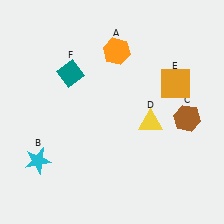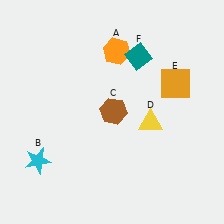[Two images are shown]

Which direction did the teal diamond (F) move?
The teal diamond (F) moved right.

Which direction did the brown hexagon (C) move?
The brown hexagon (C) moved left.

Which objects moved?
The objects that moved are: the brown hexagon (C), the teal diamond (F).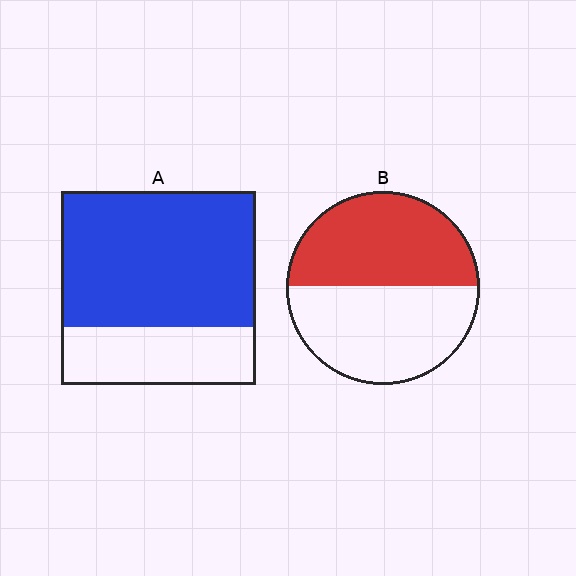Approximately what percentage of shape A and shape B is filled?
A is approximately 70% and B is approximately 50%.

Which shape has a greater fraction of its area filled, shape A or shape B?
Shape A.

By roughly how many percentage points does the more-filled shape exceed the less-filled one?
By roughly 20 percentage points (A over B).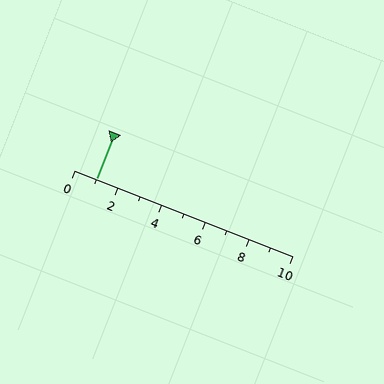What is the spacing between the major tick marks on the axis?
The major ticks are spaced 2 apart.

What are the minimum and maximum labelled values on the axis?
The axis runs from 0 to 10.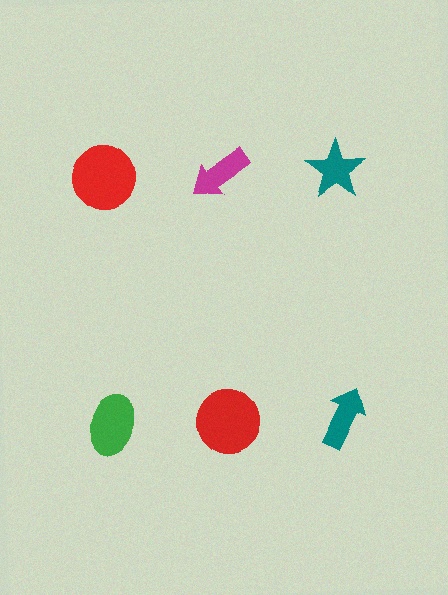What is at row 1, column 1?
A red circle.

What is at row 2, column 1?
A green ellipse.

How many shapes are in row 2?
3 shapes.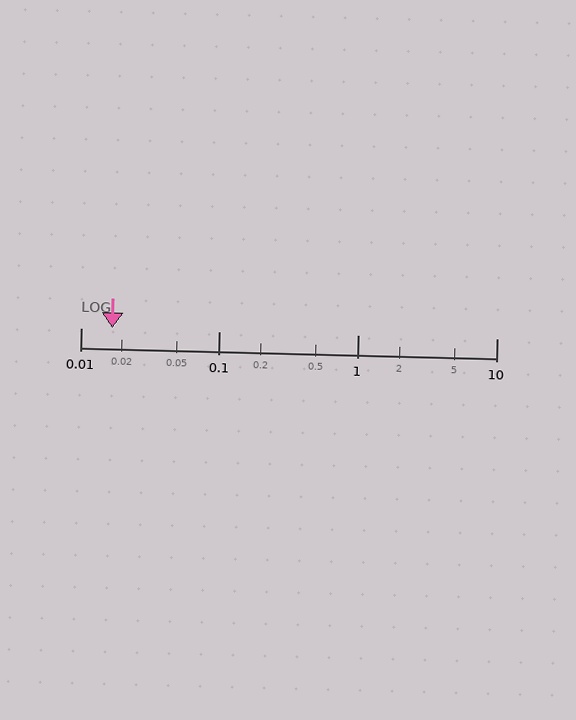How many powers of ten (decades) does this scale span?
The scale spans 3 decades, from 0.01 to 10.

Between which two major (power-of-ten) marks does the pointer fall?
The pointer is between 0.01 and 0.1.